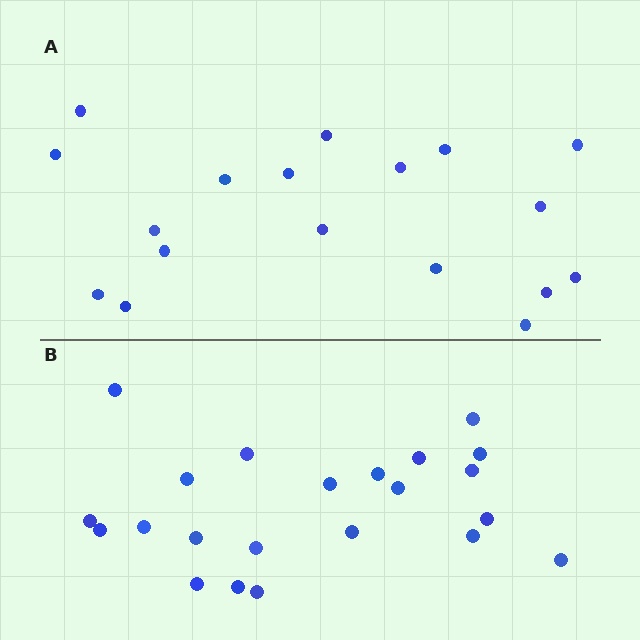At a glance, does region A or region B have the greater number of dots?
Region B (the bottom region) has more dots.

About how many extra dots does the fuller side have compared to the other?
Region B has about 4 more dots than region A.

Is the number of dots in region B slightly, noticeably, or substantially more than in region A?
Region B has only slightly more — the two regions are fairly close. The ratio is roughly 1.2 to 1.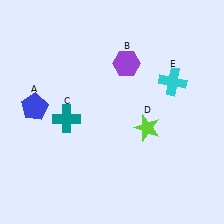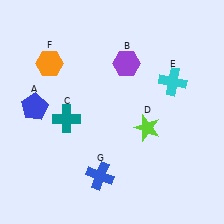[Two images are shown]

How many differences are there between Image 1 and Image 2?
There are 2 differences between the two images.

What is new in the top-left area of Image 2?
An orange hexagon (F) was added in the top-left area of Image 2.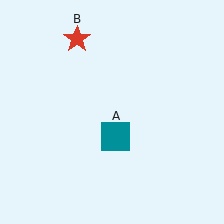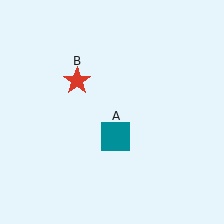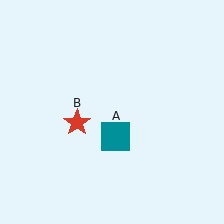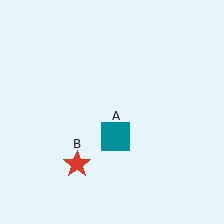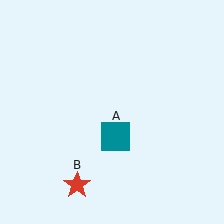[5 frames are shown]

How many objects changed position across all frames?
1 object changed position: red star (object B).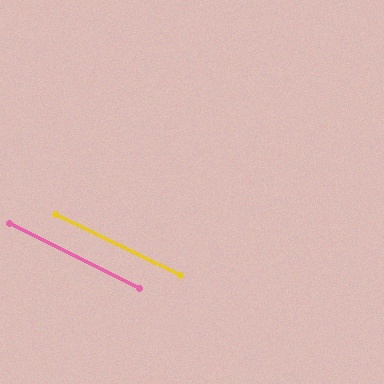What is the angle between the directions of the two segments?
Approximately 0 degrees.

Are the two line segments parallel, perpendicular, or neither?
Parallel — their directions differ by only 0.3°.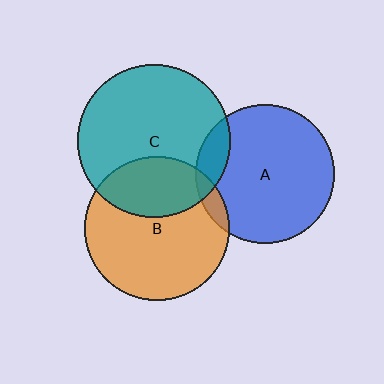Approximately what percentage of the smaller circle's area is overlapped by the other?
Approximately 5%.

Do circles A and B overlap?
Yes.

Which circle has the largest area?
Circle C (teal).